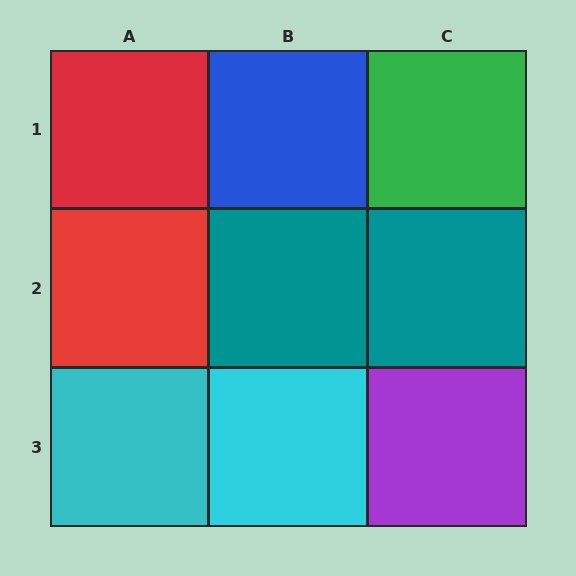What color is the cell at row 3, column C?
Purple.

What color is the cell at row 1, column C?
Green.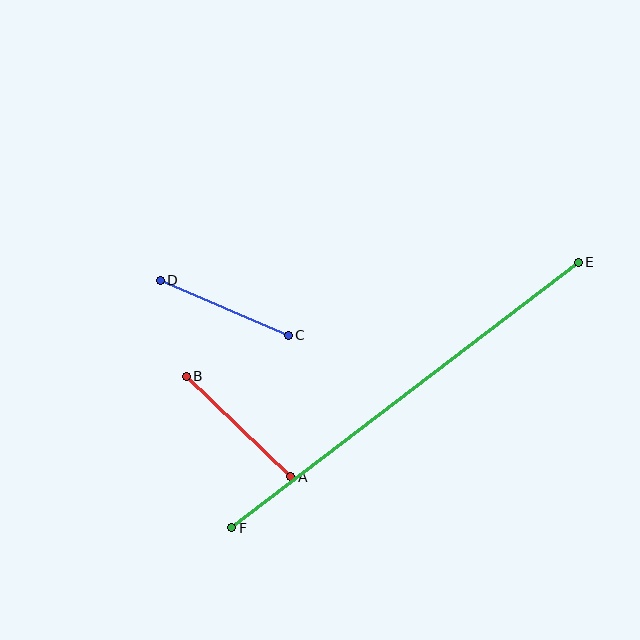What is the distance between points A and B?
The distance is approximately 145 pixels.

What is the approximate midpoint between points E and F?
The midpoint is at approximately (405, 395) pixels.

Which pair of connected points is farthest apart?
Points E and F are farthest apart.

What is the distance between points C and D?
The distance is approximately 139 pixels.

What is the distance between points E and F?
The distance is approximately 437 pixels.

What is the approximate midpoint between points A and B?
The midpoint is at approximately (239, 426) pixels.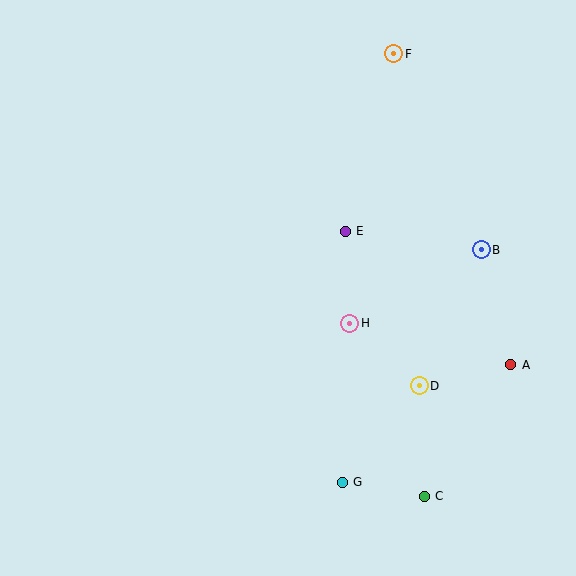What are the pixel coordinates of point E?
Point E is at (345, 231).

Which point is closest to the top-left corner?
Point F is closest to the top-left corner.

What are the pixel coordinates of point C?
Point C is at (424, 496).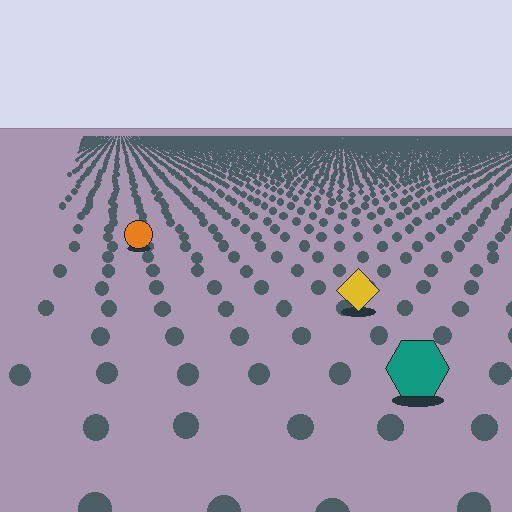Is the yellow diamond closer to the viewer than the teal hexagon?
No. The teal hexagon is closer — you can tell from the texture gradient: the ground texture is coarser near it.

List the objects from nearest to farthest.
From nearest to farthest: the teal hexagon, the yellow diamond, the orange circle.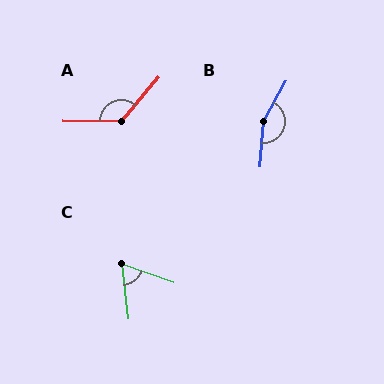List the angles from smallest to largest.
C (64°), A (129°), B (155°).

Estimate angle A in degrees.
Approximately 129 degrees.